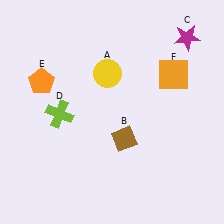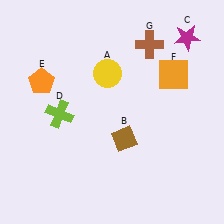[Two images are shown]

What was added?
A brown cross (G) was added in Image 2.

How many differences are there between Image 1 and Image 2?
There is 1 difference between the two images.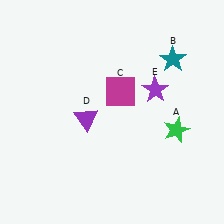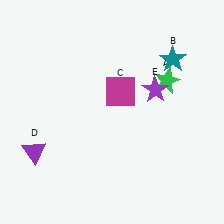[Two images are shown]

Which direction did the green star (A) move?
The green star (A) moved up.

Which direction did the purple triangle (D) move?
The purple triangle (D) moved left.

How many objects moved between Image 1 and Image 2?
2 objects moved between the two images.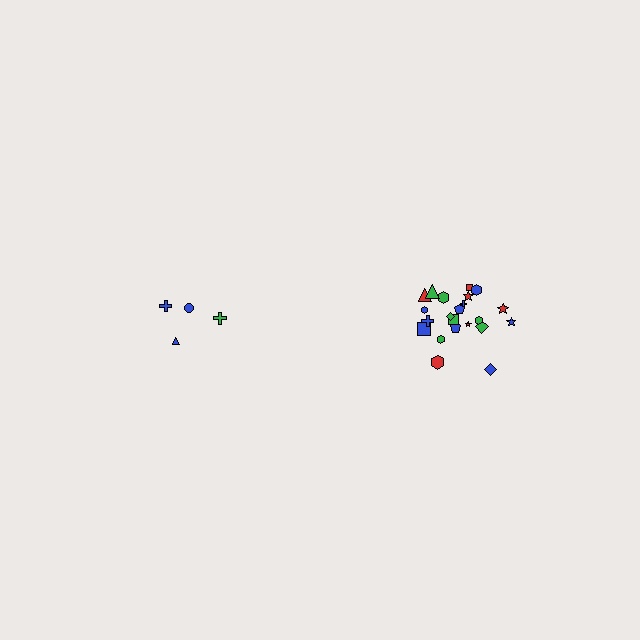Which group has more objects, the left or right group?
The right group.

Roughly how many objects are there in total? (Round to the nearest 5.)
Roughly 25 objects in total.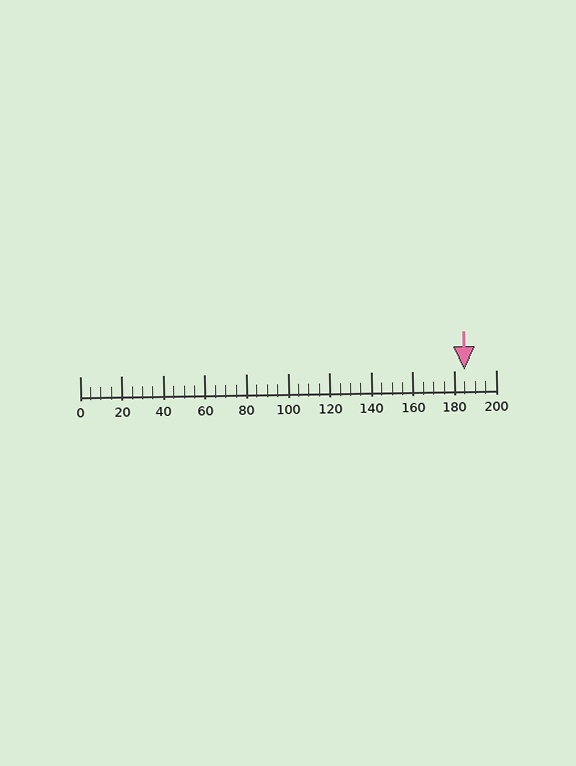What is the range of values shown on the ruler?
The ruler shows values from 0 to 200.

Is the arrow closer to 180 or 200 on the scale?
The arrow is closer to 180.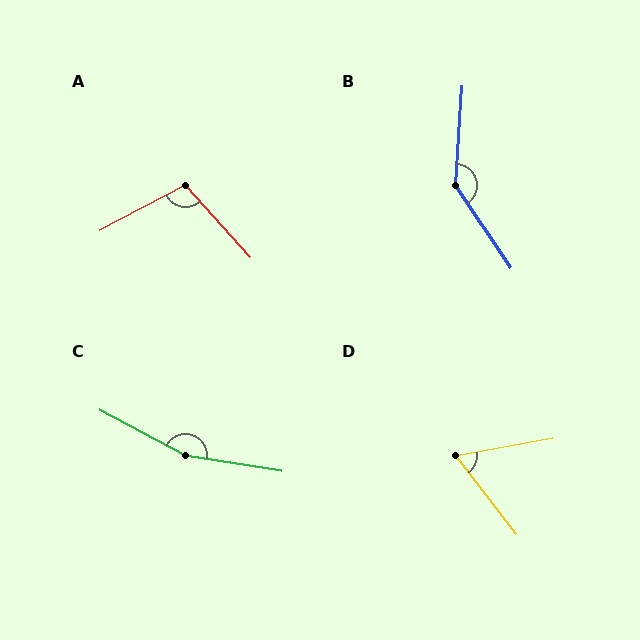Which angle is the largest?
C, at approximately 161 degrees.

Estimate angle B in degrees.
Approximately 142 degrees.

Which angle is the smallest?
D, at approximately 62 degrees.